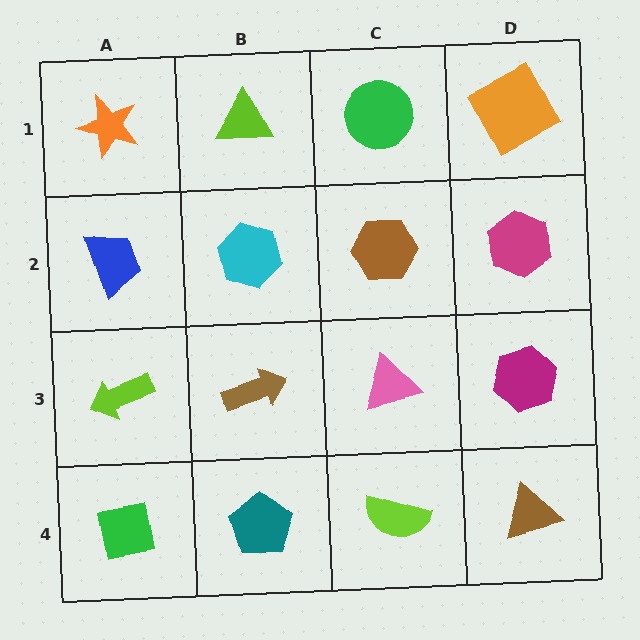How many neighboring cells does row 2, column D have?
3.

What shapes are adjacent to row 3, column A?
A blue trapezoid (row 2, column A), a green square (row 4, column A), a brown arrow (row 3, column B).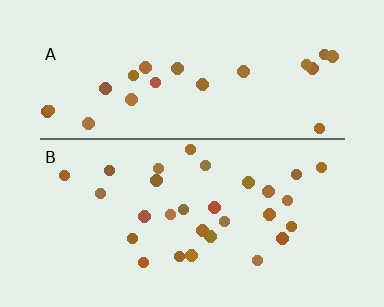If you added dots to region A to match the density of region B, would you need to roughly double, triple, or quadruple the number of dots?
Approximately double.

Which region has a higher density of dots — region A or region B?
B (the bottom).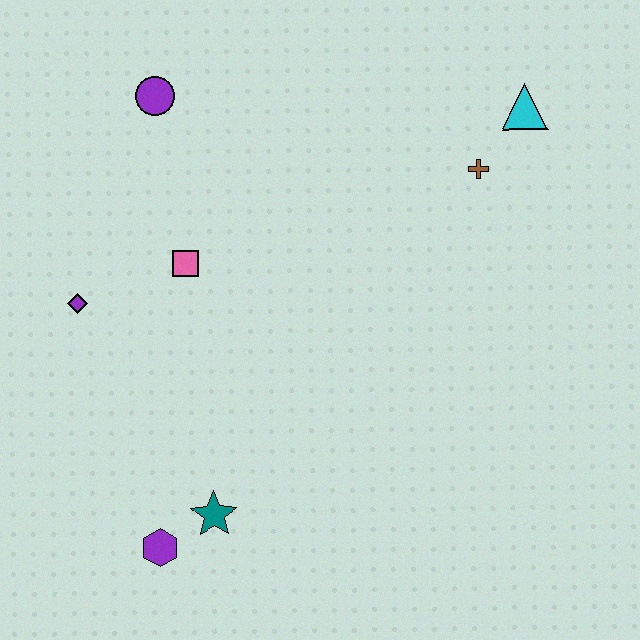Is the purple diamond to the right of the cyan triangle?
No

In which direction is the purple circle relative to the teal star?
The purple circle is above the teal star.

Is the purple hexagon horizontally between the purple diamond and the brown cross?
Yes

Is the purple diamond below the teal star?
No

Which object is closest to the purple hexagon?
The teal star is closest to the purple hexagon.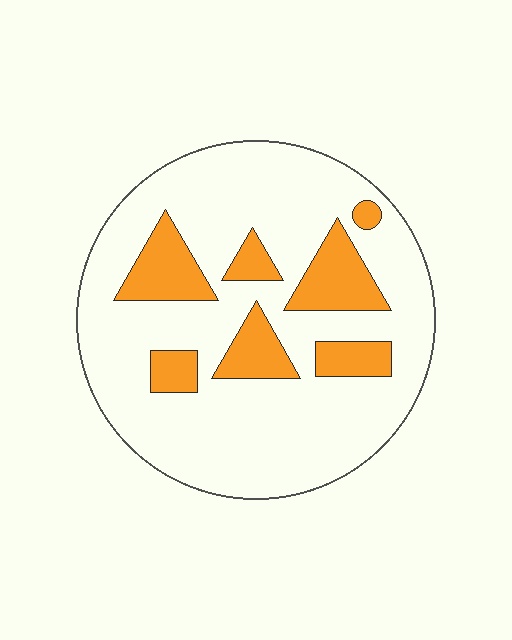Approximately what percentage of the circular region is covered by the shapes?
Approximately 20%.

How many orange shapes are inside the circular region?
7.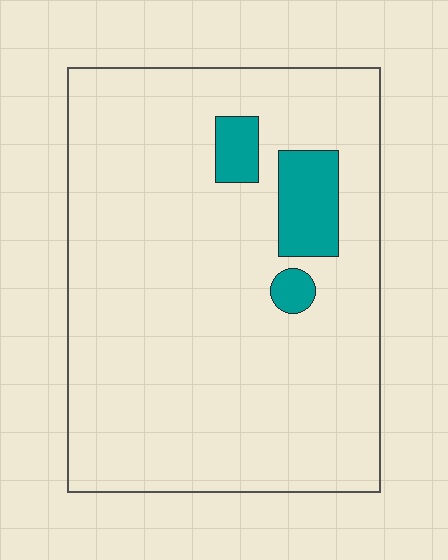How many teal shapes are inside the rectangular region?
3.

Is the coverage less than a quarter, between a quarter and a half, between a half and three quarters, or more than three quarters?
Less than a quarter.